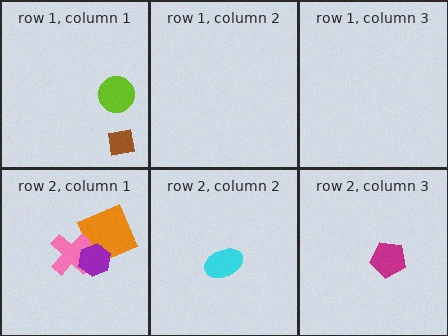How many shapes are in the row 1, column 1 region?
2.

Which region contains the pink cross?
The row 2, column 1 region.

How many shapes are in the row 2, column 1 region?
3.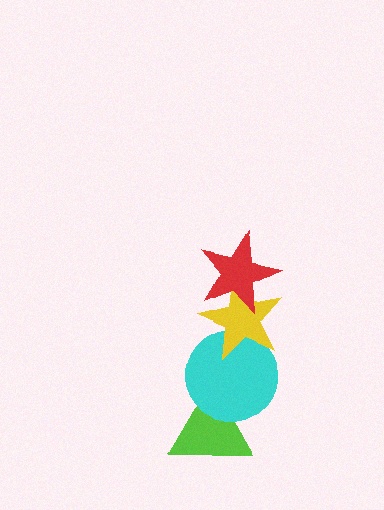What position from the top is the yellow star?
The yellow star is 2nd from the top.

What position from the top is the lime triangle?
The lime triangle is 4th from the top.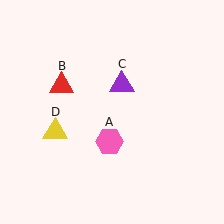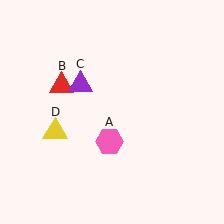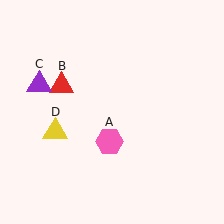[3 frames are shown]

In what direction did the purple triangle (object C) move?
The purple triangle (object C) moved left.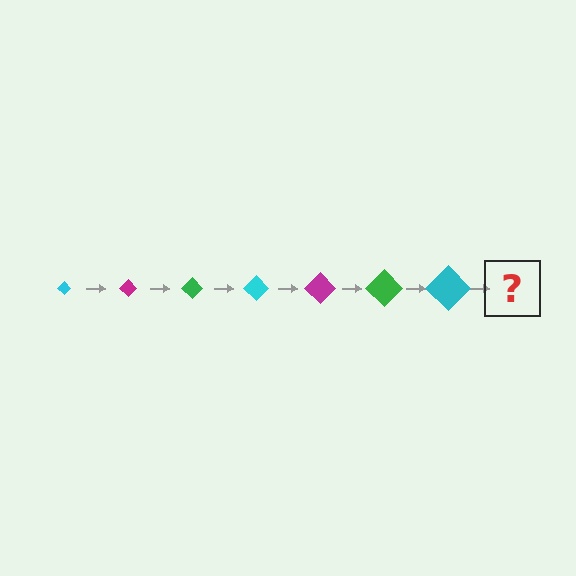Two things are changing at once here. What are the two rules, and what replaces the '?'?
The two rules are that the diamond grows larger each step and the color cycles through cyan, magenta, and green. The '?' should be a magenta diamond, larger than the previous one.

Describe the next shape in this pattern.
It should be a magenta diamond, larger than the previous one.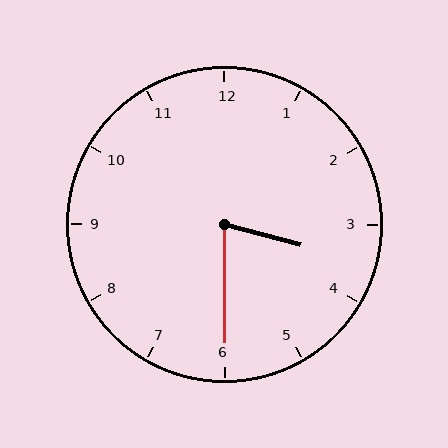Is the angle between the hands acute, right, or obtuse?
It is acute.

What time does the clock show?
3:30.